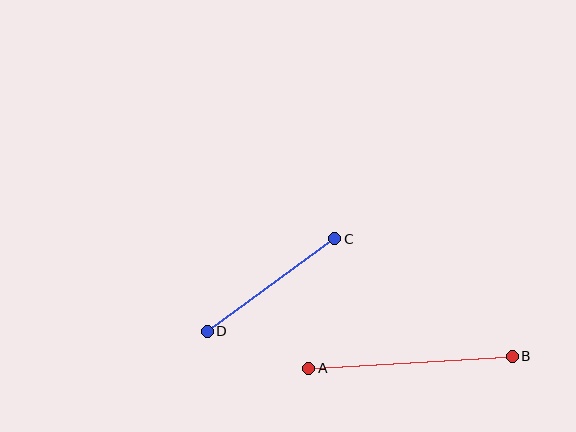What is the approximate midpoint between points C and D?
The midpoint is at approximately (271, 285) pixels.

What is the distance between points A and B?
The distance is approximately 204 pixels.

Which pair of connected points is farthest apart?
Points A and B are farthest apart.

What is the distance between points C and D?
The distance is approximately 158 pixels.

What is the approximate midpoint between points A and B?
The midpoint is at approximately (410, 362) pixels.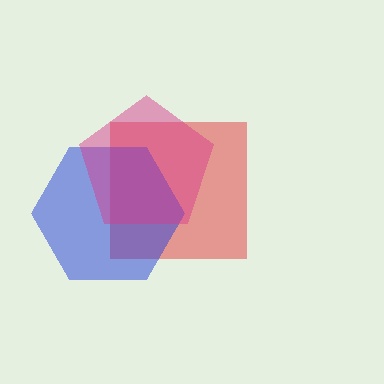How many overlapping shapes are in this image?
There are 3 overlapping shapes in the image.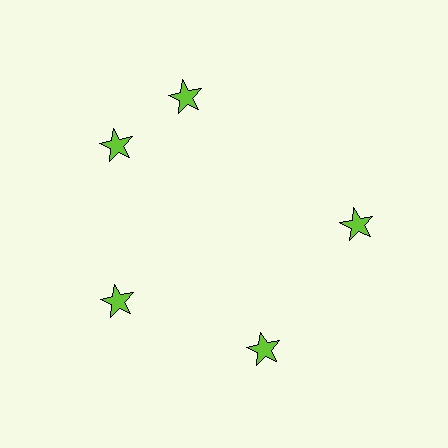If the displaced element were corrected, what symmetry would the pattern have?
It would have 5-fold rotational symmetry — the pattern would map onto itself every 72 degrees.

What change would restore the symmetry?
The symmetry would be restored by rotating it back into even spacing with its neighbors so that all 5 stars sit at equal angles and equal distance from the center.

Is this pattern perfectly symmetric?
No. The 5 lime stars are arranged in a ring, but one element near the 1 o'clock position is rotated out of alignment along the ring, breaking the 5-fold rotational symmetry.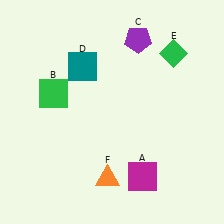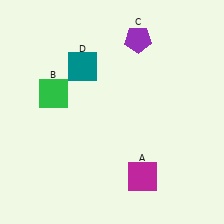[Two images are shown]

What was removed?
The orange triangle (F), the green diamond (E) were removed in Image 2.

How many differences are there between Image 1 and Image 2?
There are 2 differences between the two images.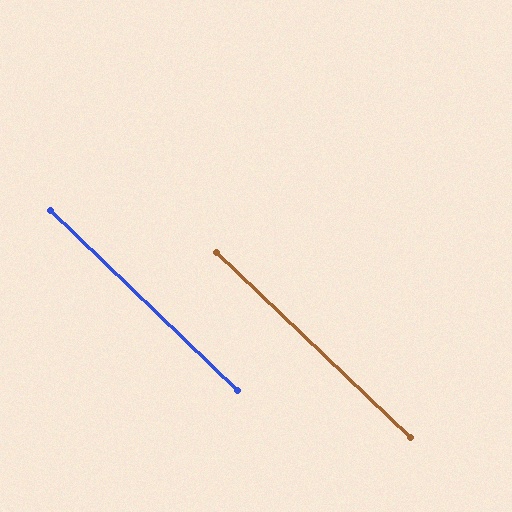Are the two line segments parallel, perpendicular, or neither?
Parallel — their directions differ by only 0.3°.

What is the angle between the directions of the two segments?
Approximately 0 degrees.